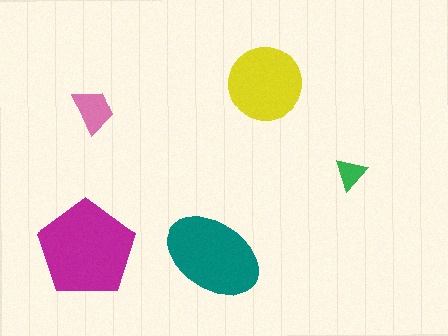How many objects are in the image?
There are 5 objects in the image.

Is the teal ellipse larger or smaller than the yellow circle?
Larger.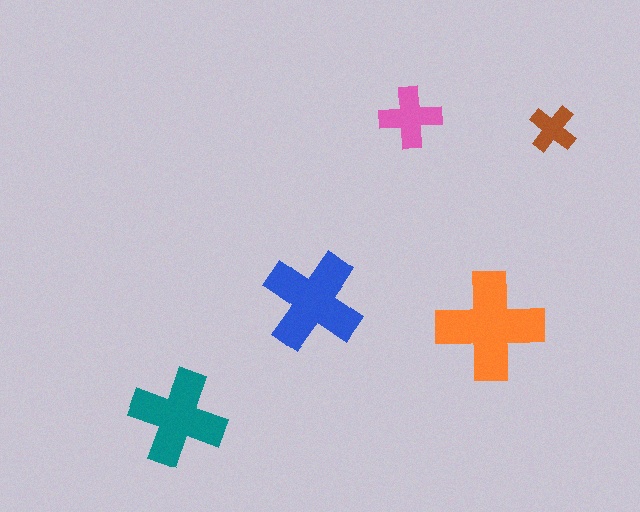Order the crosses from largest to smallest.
the orange one, the blue one, the teal one, the pink one, the brown one.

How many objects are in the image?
There are 5 objects in the image.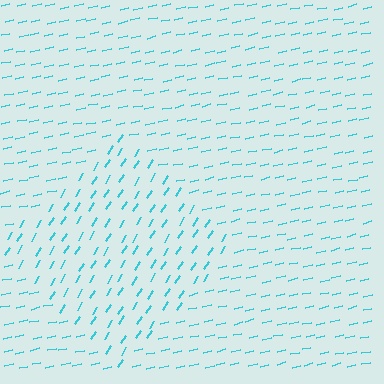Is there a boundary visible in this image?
Yes, there is a texture boundary formed by a change in line orientation.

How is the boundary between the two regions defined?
The boundary is defined purely by a change in line orientation (approximately 45 degrees difference). All lines are the same color and thickness.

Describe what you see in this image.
The image is filled with small cyan line segments. A diamond region in the image has lines oriented differently from the surrounding lines, creating a visible texture boundary.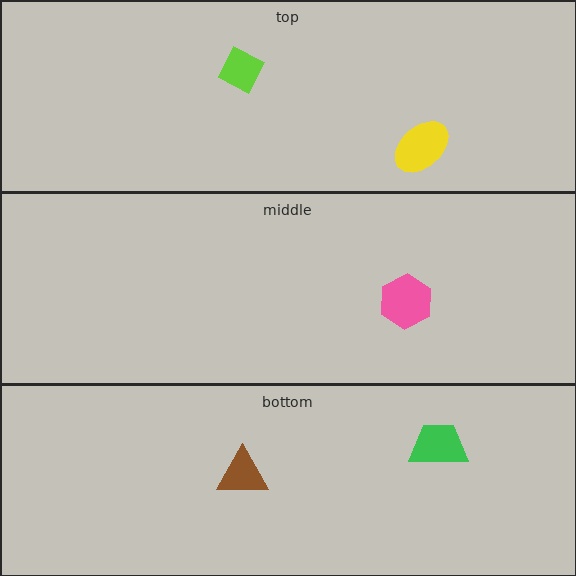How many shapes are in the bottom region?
2.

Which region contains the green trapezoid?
The bottom region.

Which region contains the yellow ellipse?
The top region.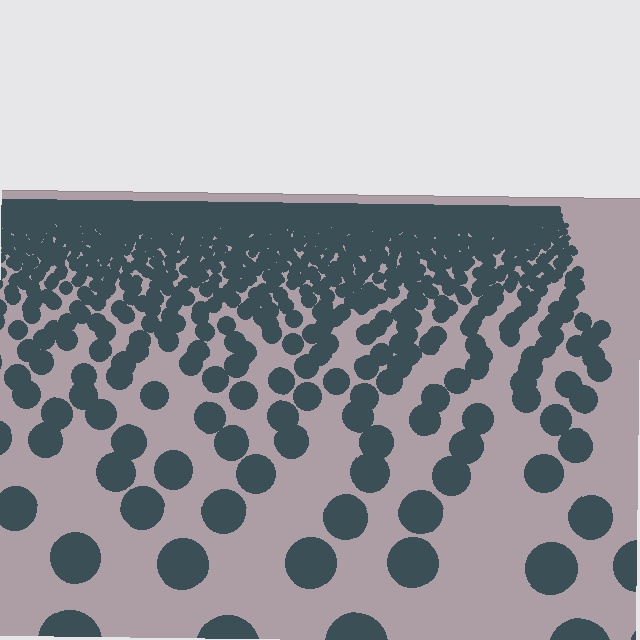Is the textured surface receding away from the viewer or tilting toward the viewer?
The surface is receding away from the viewer. Texture elements get smaller and denser toward the top.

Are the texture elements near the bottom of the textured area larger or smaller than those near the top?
Larger. Near the bottom, elements are closer to the viewer and appear at a bigger on-screen size.